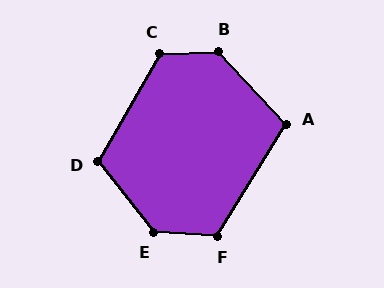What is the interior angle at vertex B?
Approximately 131 degrees (obtuse).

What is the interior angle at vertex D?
Approximately 112 degrees (obtuse).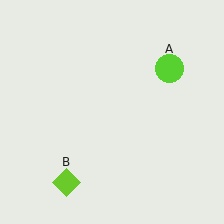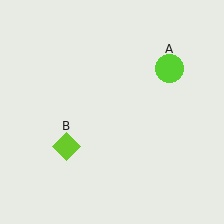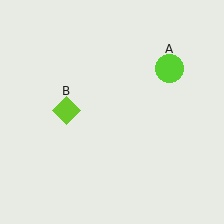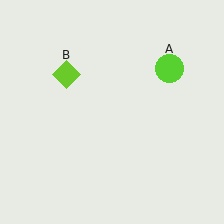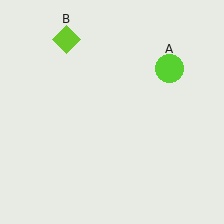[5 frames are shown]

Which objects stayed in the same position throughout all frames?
Lime circle (object A) remained stationary.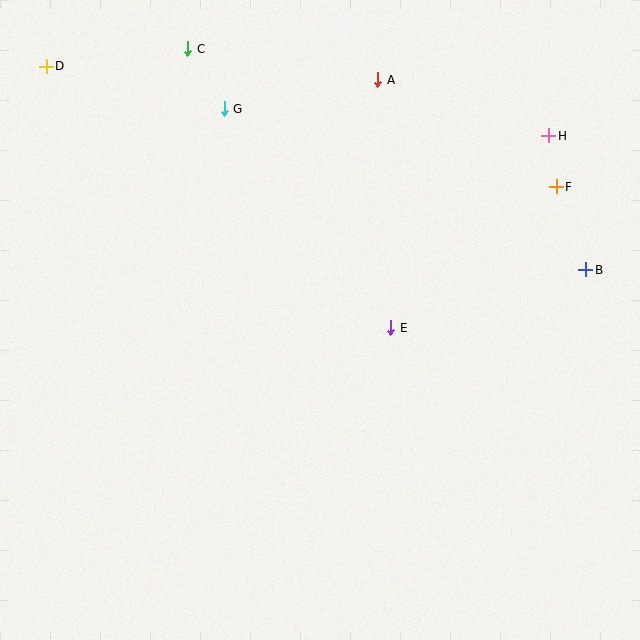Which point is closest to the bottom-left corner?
Point E is closest to the bottom-left corner.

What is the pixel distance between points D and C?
The distance between D and C is 143 pixels.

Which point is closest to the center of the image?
Point E at (391, 328) is closest to the center.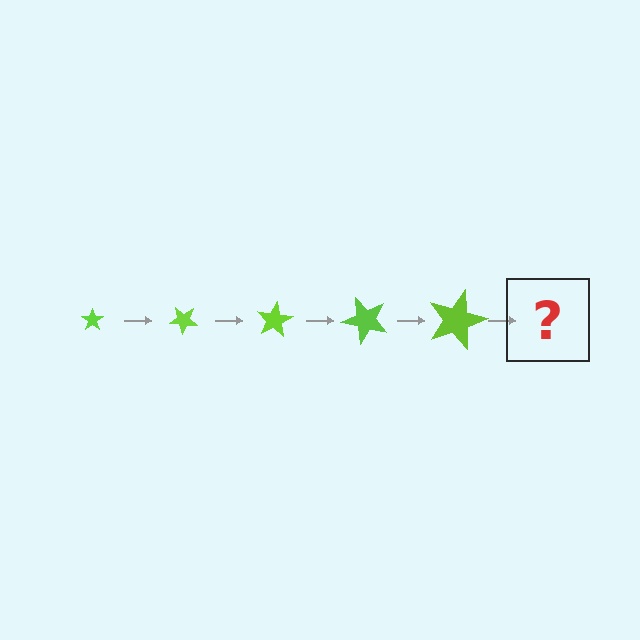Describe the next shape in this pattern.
It should be a star, larger than the previous one and rotated 200 degrees from the start.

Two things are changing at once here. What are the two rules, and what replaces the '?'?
The two rules are that the star grows larger each step and it rotates 40 degrees each step. The '?' should be a star, larger than the previous one and rotated 200 degrees from the start.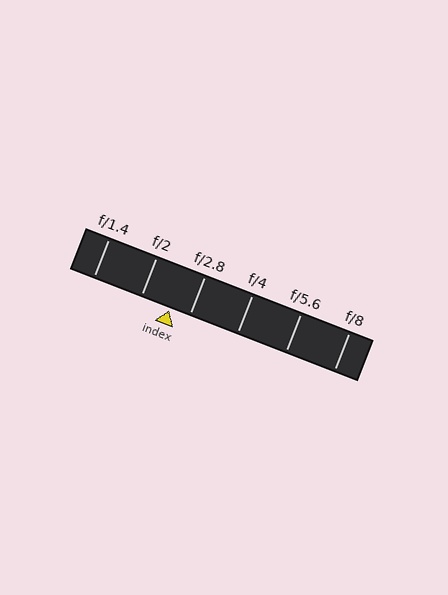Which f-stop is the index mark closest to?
The index mark is closest to f/2.8.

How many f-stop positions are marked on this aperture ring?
There are 6 f-stop positions marked.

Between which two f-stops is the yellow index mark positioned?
The index mark is between f/2 and f/2.8.